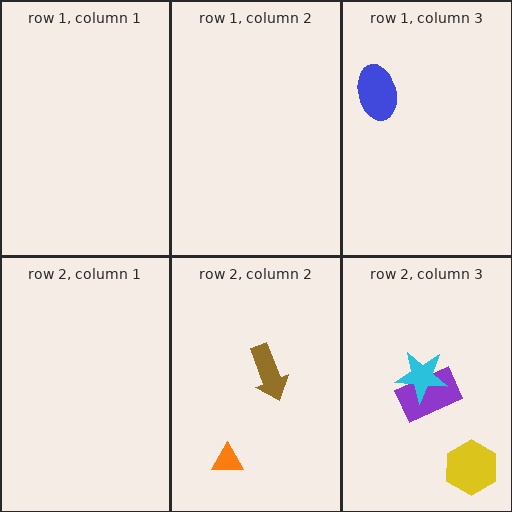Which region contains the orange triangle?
The row 2, column 2 region.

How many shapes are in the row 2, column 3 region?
3.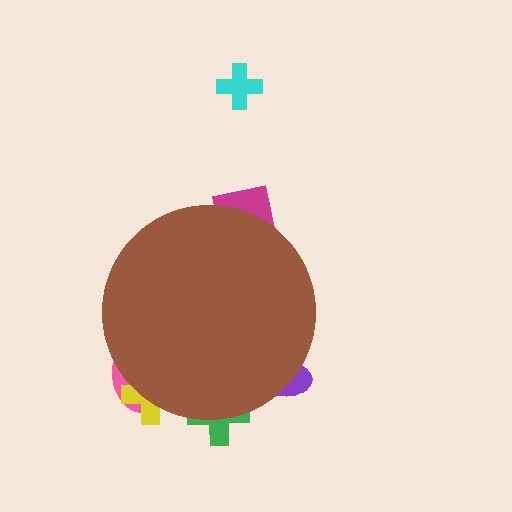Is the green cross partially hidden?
Yes, the green cross is partially hidden behind the brown circle.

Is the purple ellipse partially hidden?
Yes, the purple ellipse is partially hidden behind the brown circle.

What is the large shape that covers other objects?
A brown circle.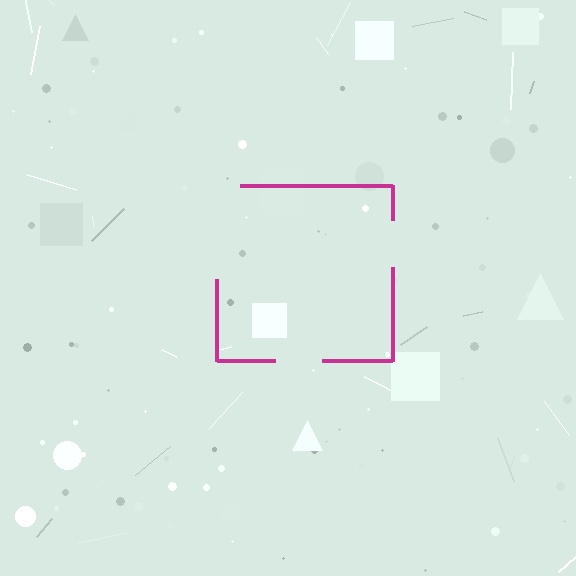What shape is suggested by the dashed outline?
The dashed outline suggests a square.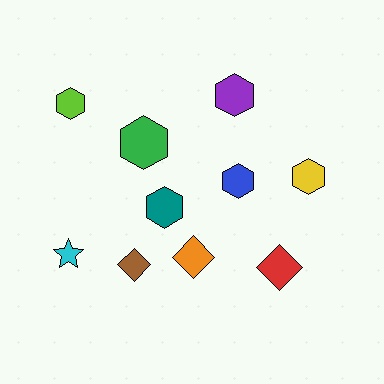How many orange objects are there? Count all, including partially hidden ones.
There is 1 orange object.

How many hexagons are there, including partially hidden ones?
There are 6 hexagons.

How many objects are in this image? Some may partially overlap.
There are 10 objects.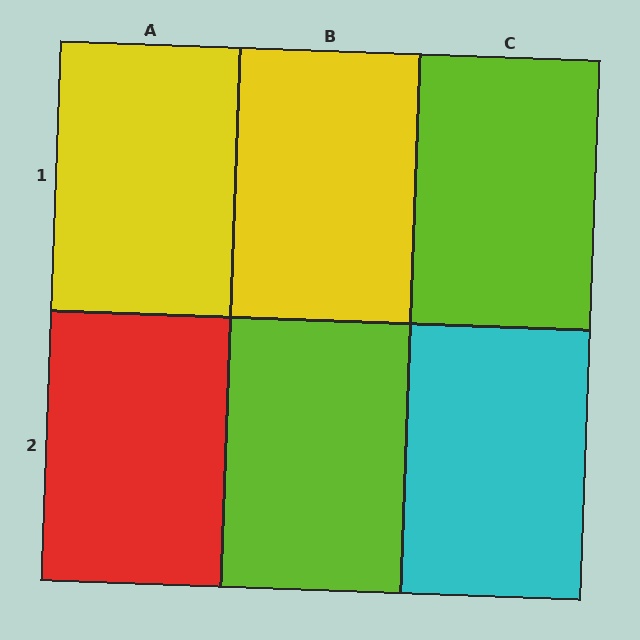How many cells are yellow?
2 cells are yellow.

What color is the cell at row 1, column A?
Yellow.